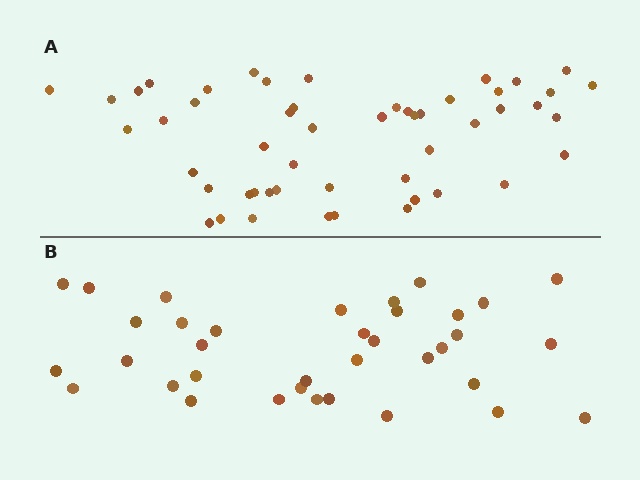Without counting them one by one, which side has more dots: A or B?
Region A (the top region) has more dots.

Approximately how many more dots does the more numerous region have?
Region A has approximately 15 more dots than region B.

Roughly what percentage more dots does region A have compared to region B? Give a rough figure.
About 40% more.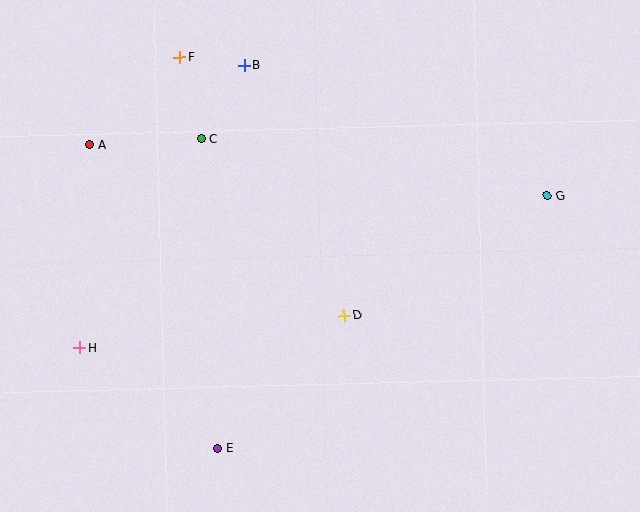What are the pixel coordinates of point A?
Point A is at (90, 145).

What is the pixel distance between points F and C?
The distance between F and C is 84 pixels.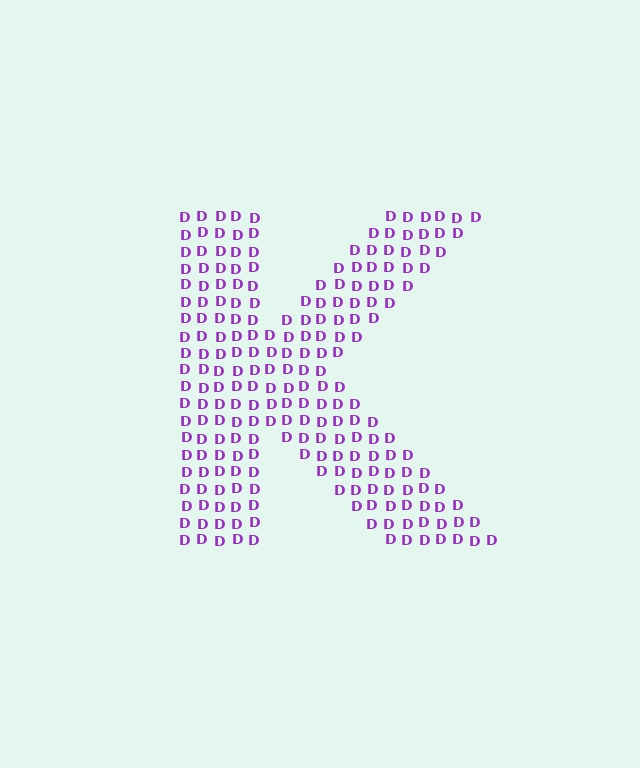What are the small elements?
The small elements are letter D's.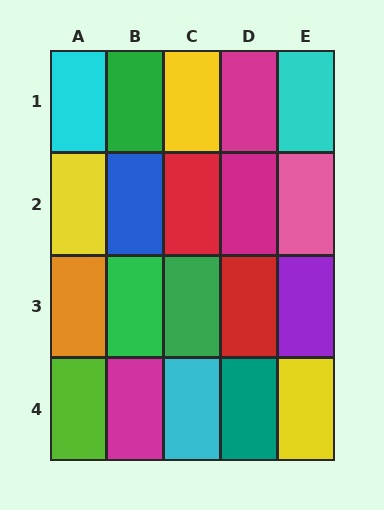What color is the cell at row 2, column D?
Magenta.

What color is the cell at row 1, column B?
Green.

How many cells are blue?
1 cell is blue.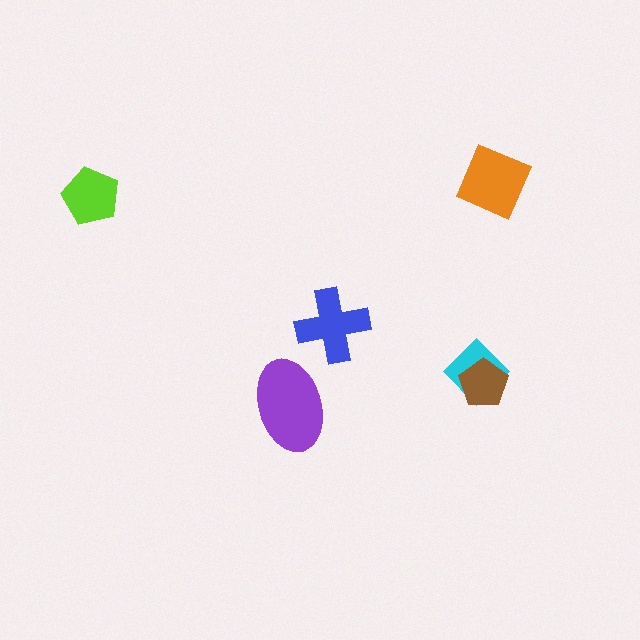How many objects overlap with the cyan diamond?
1 object overlaps with the cyan diamond.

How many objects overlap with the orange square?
0 objects overlap with the orange square.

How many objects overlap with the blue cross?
0 objects overlap with the blue cross.